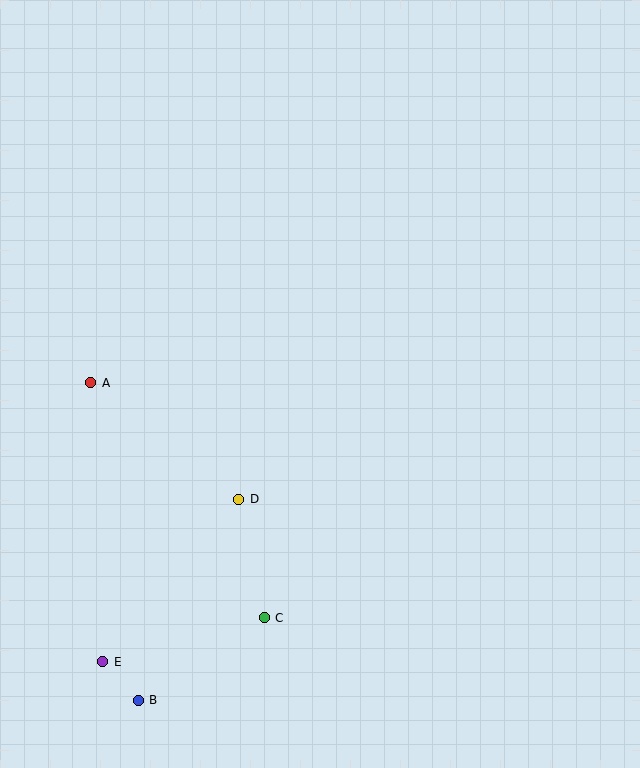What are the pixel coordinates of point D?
Point D is at (239, 499).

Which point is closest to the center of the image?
Point D at (239, 499) is closest to the center.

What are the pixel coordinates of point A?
Point A is at (91, 383).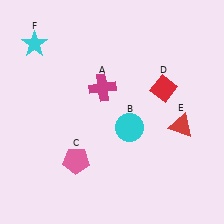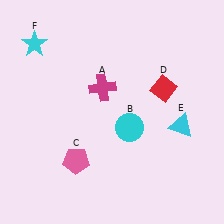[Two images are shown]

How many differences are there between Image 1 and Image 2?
There is 1 difference between the two images.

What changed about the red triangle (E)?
In Image 1, E is red. In Image 2, it changed to cyan.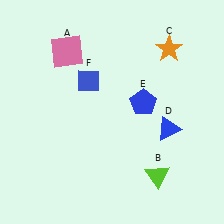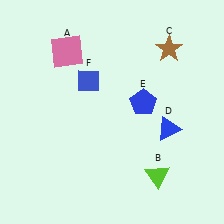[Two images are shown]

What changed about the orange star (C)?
In Image 1, C is orange. In Image 2, it changed to brown.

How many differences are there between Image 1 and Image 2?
There is 1 difference between the two images.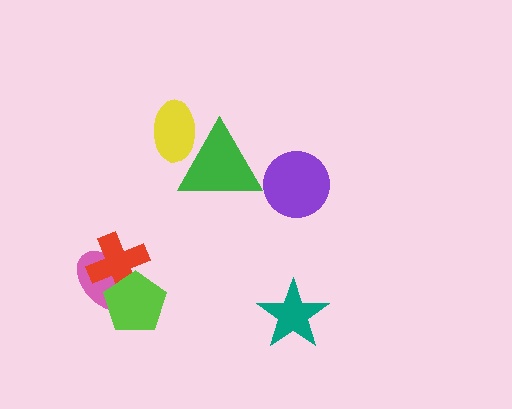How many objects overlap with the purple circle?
0 objects overlap with the purple circle.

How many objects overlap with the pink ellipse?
2 objects overlap with the pink ellipse.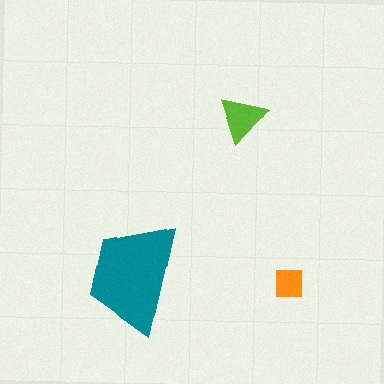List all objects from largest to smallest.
The teal trapezoid, the lime triangle, the orange square.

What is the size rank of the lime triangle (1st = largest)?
2nd.